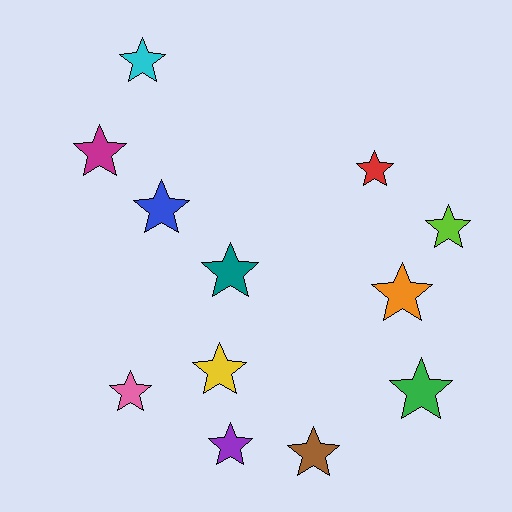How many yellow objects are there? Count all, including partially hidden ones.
There is 1 yellow object.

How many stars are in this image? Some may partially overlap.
There are 12 stars.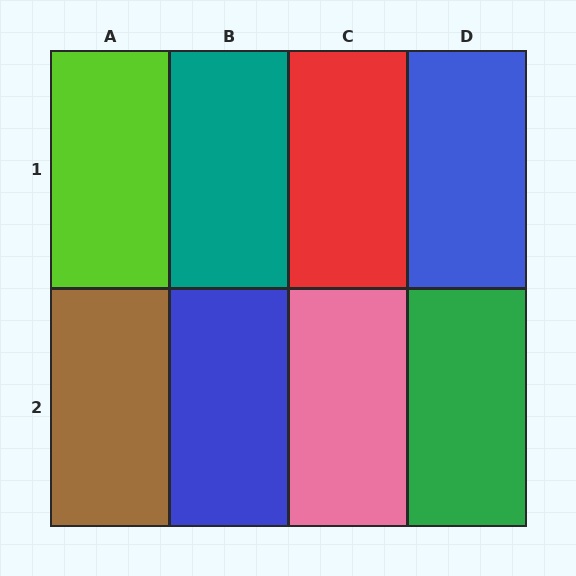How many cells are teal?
1 cell is teal.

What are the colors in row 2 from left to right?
Brown, blue, pink, green.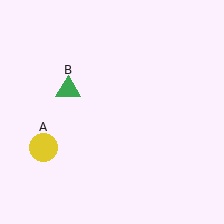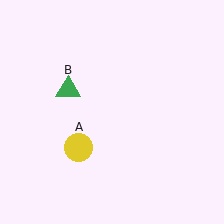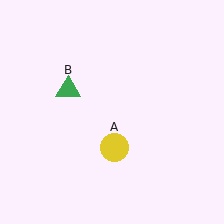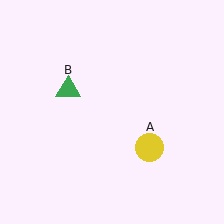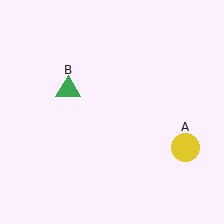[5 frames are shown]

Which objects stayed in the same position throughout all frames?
Green triangle (object B) remained stationary.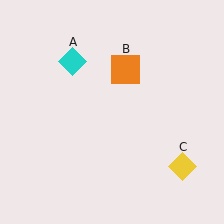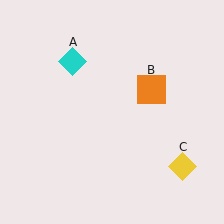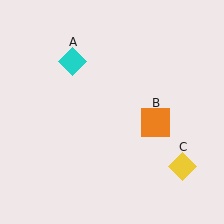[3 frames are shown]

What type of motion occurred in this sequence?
The orange square (object B) rotated clockwise around the center of the scene.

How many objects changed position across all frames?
1 object changed position: orange square (object B).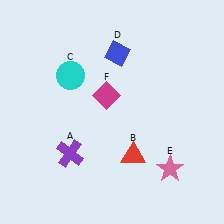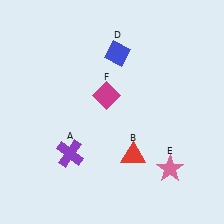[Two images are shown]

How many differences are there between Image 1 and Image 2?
There is 1 difference between the two images.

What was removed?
The cyan circle (C) was removed in Image 2.